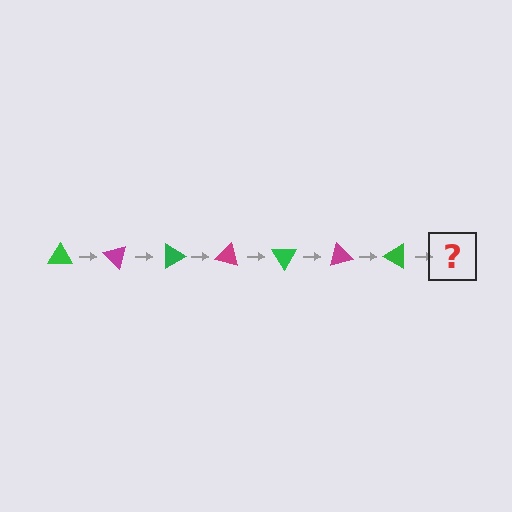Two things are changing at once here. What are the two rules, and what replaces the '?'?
The two rules are that it rotates 45 degrees each step and the color cycles through green and magenta. The '?' should be a magenta triangle, rotated 315 degrees from the start.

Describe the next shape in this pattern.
It should be a magenta triangle, rotated 315 degrees from the start.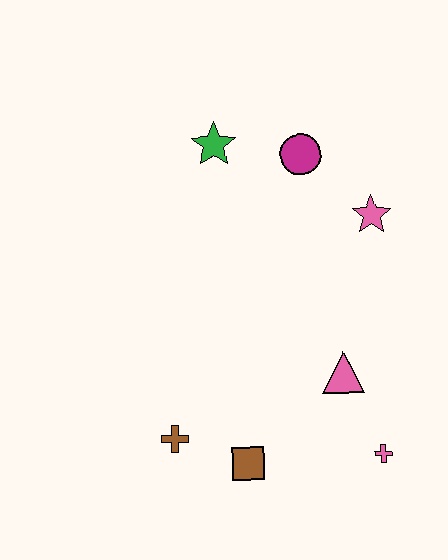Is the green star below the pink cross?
No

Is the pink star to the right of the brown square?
Yes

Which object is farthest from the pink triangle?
The green star is farthest from the pink triangle.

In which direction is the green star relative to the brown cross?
The green star is above the brown cross.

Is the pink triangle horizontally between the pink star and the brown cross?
Yes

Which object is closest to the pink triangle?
The pink cross is closest to the pink triangle.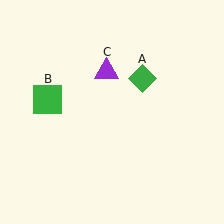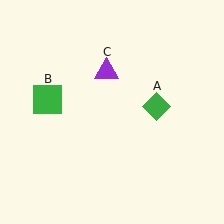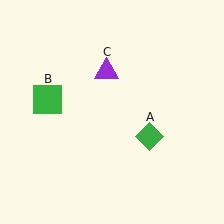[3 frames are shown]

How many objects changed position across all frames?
1 object changed position: green diamond (object A).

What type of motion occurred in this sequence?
The green diamond (object A) rotated clockwise around the center of the scene.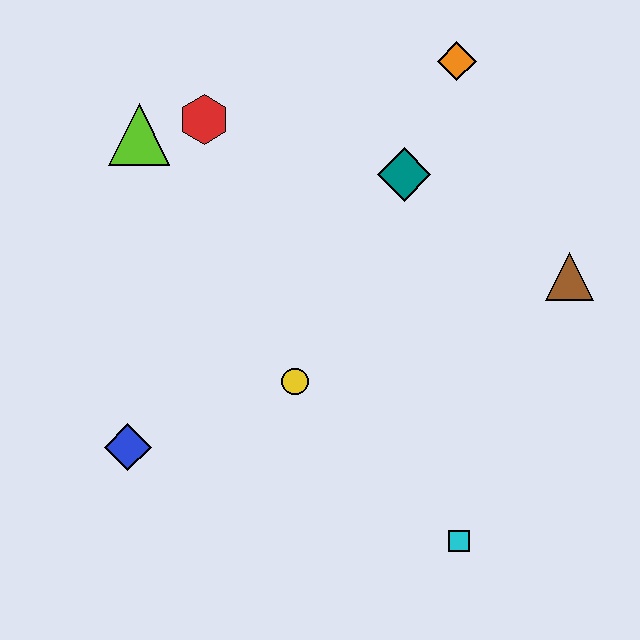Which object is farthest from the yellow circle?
The orange diamond is farthest from the yellow circle.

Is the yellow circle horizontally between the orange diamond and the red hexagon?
Yes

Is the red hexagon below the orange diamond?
Yes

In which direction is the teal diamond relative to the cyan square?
The teal diamond is above the cyan square.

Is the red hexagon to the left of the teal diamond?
Yes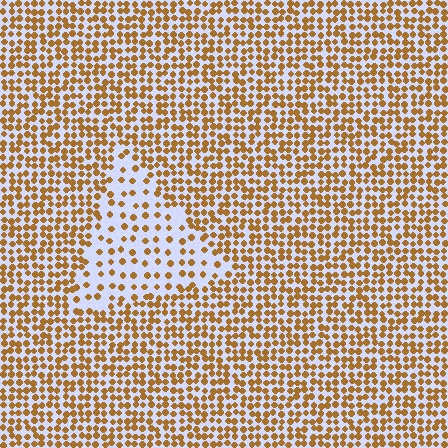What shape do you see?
I see a triangle.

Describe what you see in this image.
The image contains small brown elements arranged at two different densities. A triangle-shaped region is visible where the elements are less densely packed than the surrounding area.